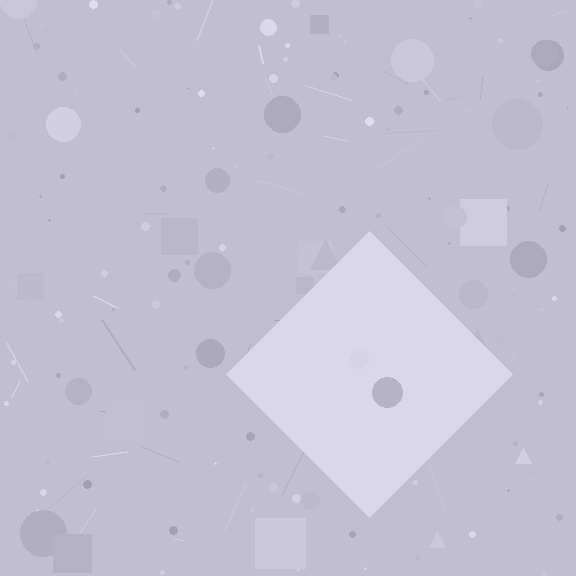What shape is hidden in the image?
A diamond is hidden in the image.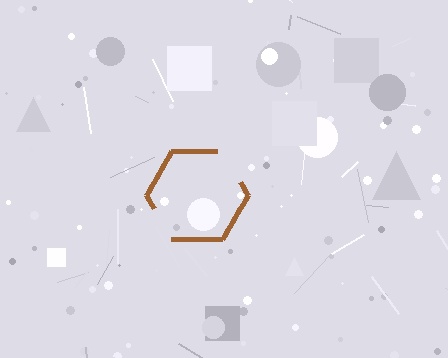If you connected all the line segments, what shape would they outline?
They would outline a hexagon.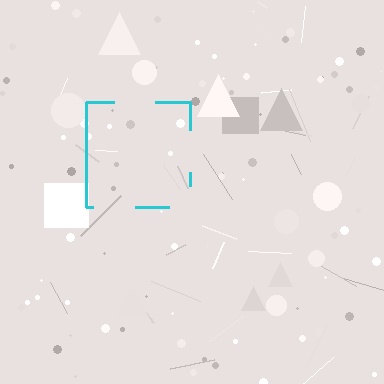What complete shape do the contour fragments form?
The contour fragments form a square.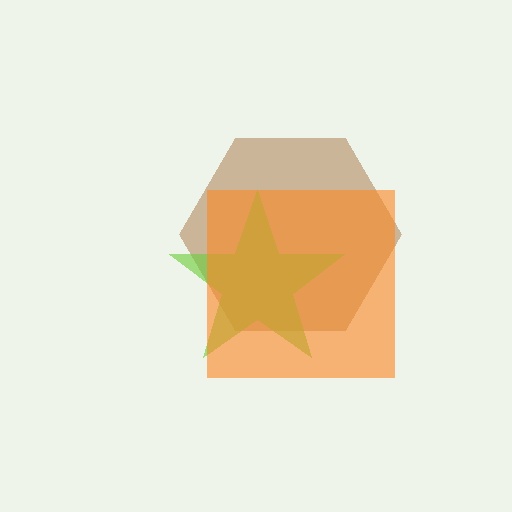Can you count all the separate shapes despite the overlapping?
Yes, there are 3 separate shapes.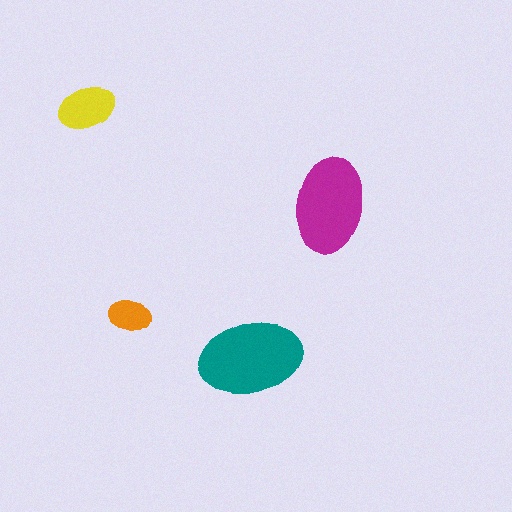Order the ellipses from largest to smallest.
the teal one, the magenta one, the yellow one, the orange one.